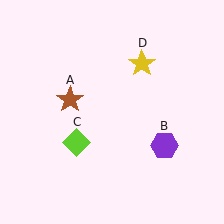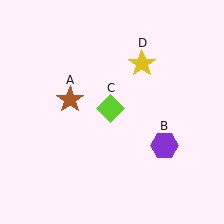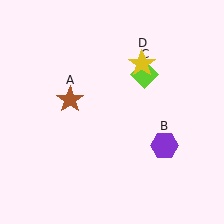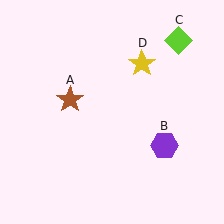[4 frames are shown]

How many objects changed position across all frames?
1 object changed position: lime diamond (object C).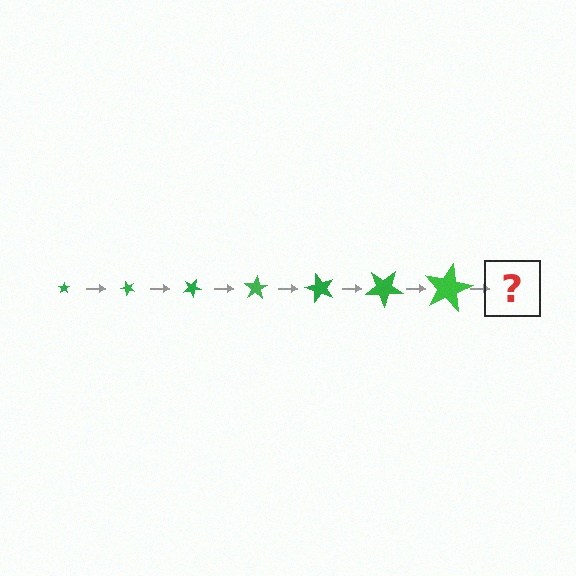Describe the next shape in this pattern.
It should be a star, larger than the previous one and rotated 350 degrees from the start.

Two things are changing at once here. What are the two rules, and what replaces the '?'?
The two rules are that the star grows larger each step and it rotates 50 degrees each step. The '?' should be a star, larger than the previous one and rotated 350 degrees from the start.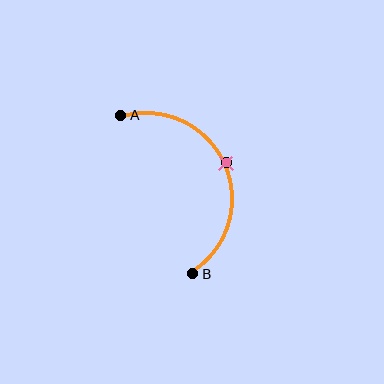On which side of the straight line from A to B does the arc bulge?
The arc bulges to the right of the straight line connecting A and B.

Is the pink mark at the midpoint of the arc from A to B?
Yes. The pink mark lies on the arc at equal arc-length from both A and B — it is the arc midpoint.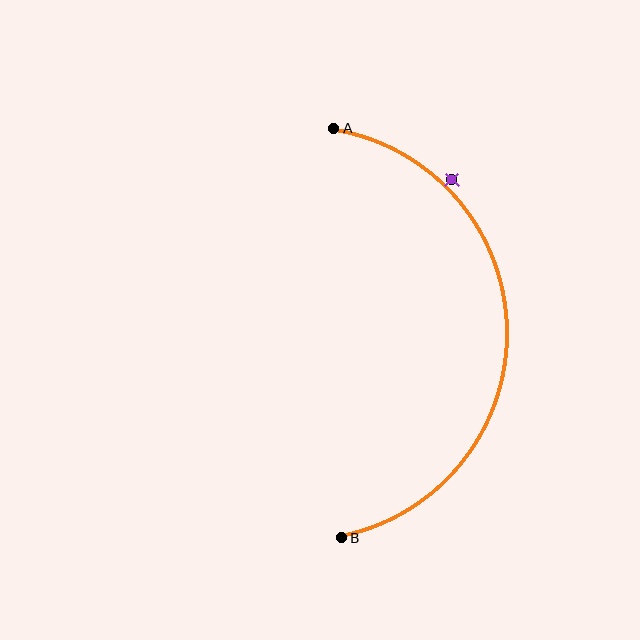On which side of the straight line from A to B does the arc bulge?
The arc bulges to the right of the straight line connecting A and B.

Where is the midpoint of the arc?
The arc midpoint is the point on the curve farthest from the straight line joining A and B. It sits to the right of that line.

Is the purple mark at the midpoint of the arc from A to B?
No — the purple mark does not lie on the arc at all. It sits slightly outside the curve.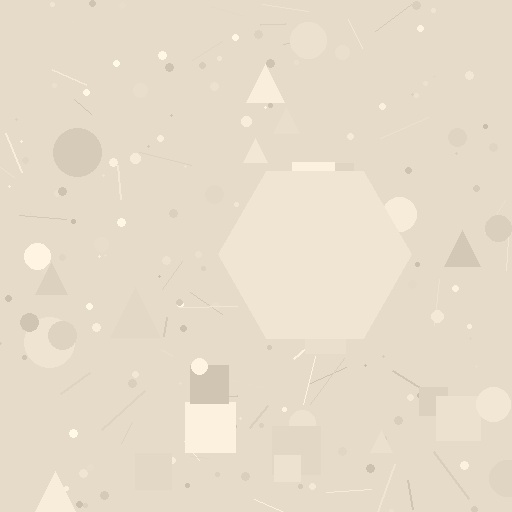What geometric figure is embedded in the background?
A hexagon is embedded in the background.